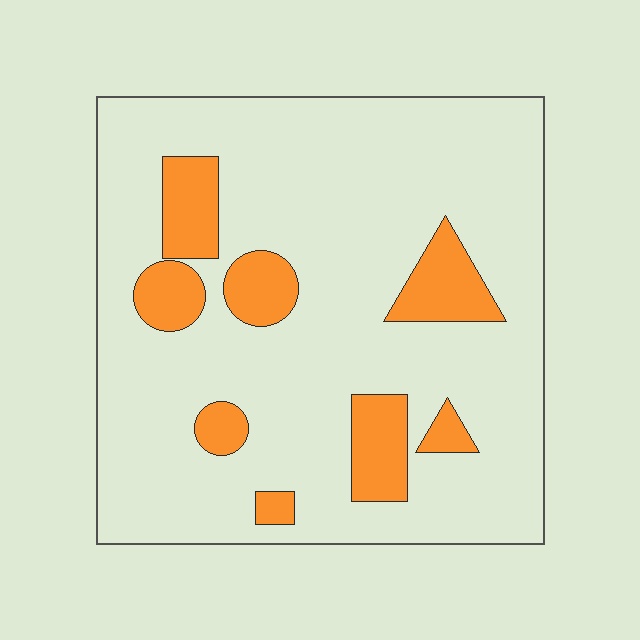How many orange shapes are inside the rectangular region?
8.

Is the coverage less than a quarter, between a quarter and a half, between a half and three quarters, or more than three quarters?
Less than a quarter.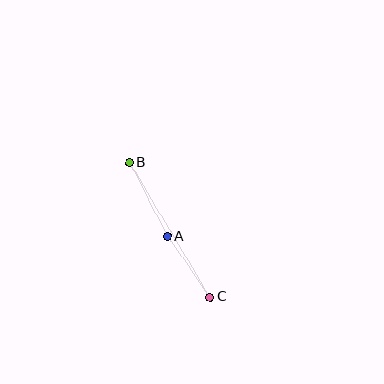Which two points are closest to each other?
Points A and C are closest to each other.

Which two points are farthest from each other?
Points B and C are farthest from each other.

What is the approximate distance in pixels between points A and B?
The distance between A and B is approximately 83 pixels.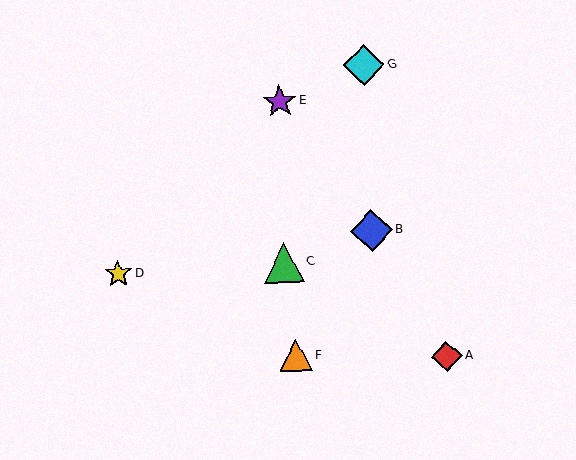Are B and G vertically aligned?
Yes, both are at x≈371.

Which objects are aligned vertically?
Objects B, G are aligned vertically.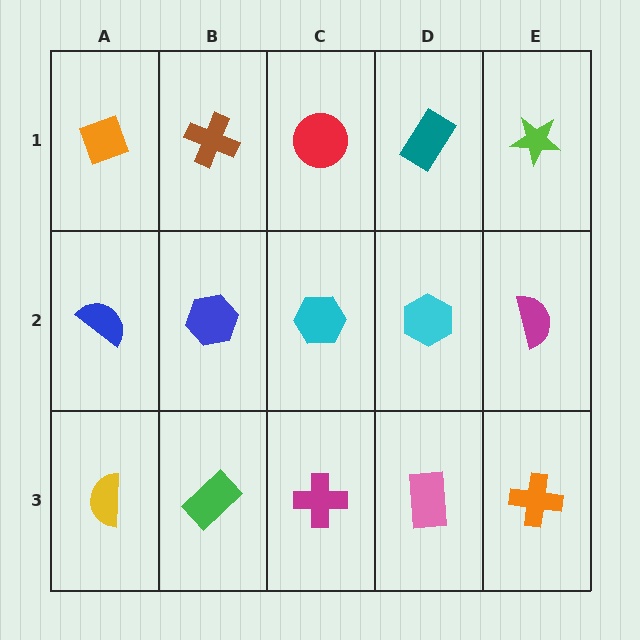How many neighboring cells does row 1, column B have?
3.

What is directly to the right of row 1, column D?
A lime star.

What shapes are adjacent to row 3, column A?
A blue semicircle (row 2, column A), a green rectangle (row 3, column B).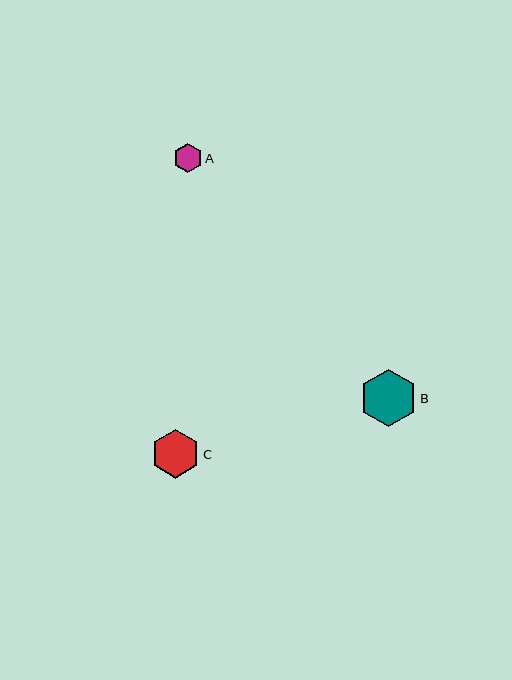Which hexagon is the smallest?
Hexagon A is the smallest with a size of approximately 29 pixels.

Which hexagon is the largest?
Hexagon B is the largest with a size of approximately 57 pixels.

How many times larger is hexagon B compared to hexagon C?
Hexagon B is approximately 1.2 times the size of hexagon C.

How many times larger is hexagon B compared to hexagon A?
Hexagon B is approximately 1.9 times the size of hexagon A.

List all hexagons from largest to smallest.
From largest to smallest: B, C, A.